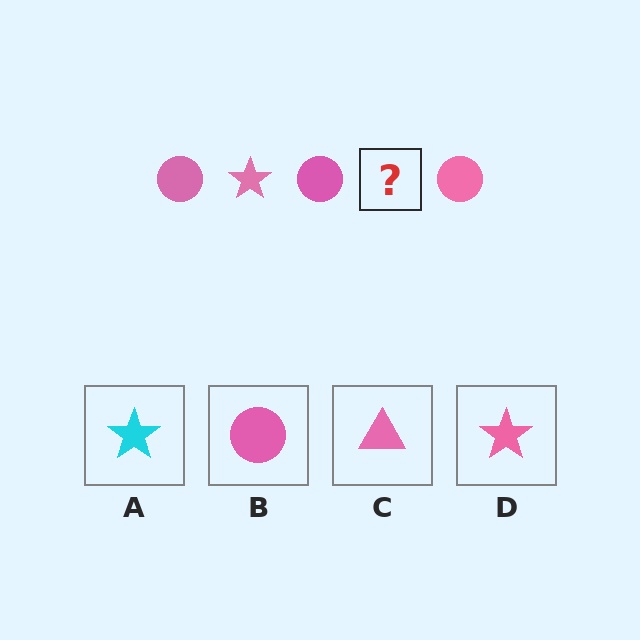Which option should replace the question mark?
Option D.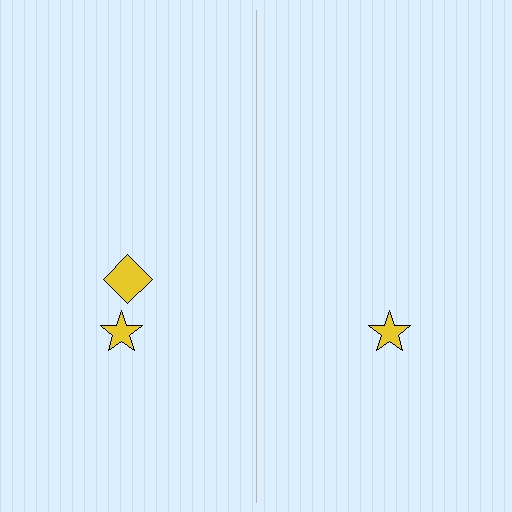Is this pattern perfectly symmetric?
No, the pattern is not perfectly symmetric. A yellow diamond is missing from the right side.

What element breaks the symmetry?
A yellow diamond is missing from the right side.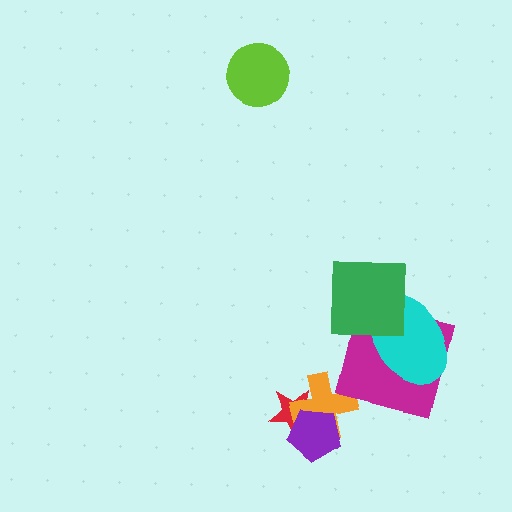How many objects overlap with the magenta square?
2 objects overlap with the magenta square.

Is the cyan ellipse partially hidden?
Yes, it is partially covered by another shape.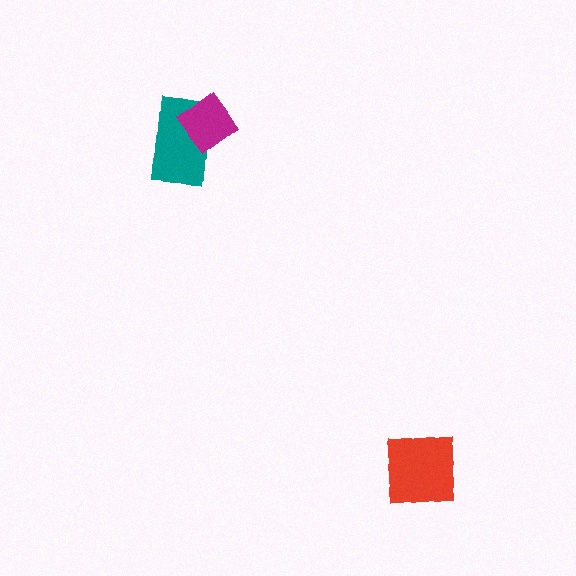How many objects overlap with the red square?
0 objects overlap with the red square.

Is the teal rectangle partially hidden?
Yes, it is partially covered by another shape.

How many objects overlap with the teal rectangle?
1 object overlaps with the teal rectangle.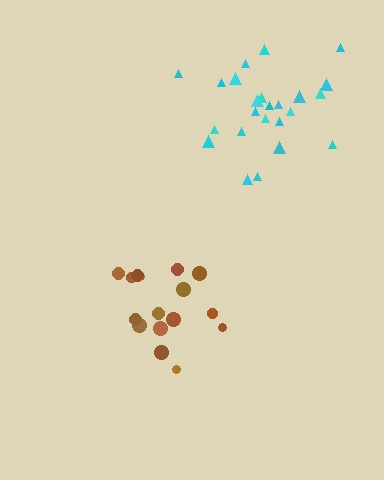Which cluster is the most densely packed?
Brown.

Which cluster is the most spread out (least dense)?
Cyan.